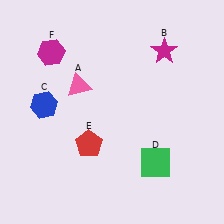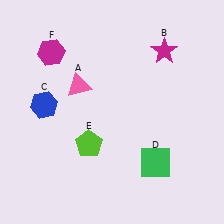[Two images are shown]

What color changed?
The pentagon (E) changed from red in Image 1 to lime in Image 2.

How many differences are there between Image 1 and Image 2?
There is 1 difference between the two images.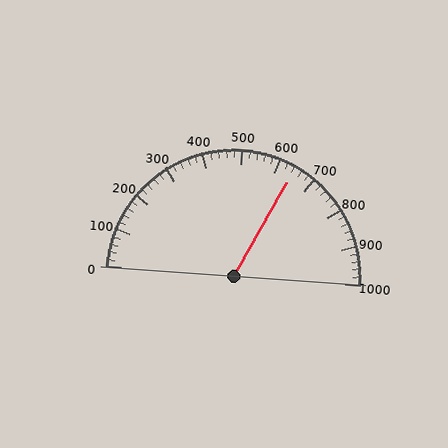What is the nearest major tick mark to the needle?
The nearest major tick mark is 600.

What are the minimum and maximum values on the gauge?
The gauge ranges from 0 to 1000.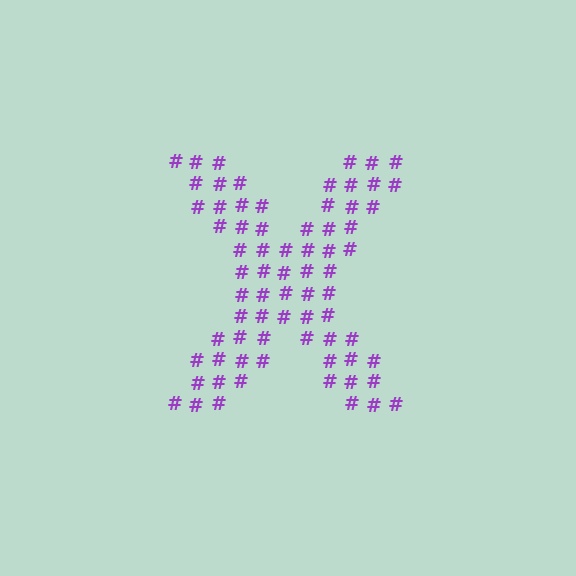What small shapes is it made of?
It is made of small hash symbols.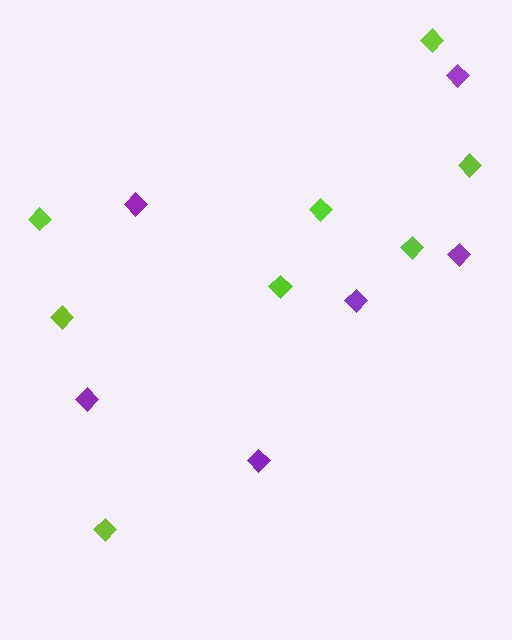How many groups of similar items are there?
There are 2 groups: one group of purple diamonds (6) and one group of lime diamonds (8).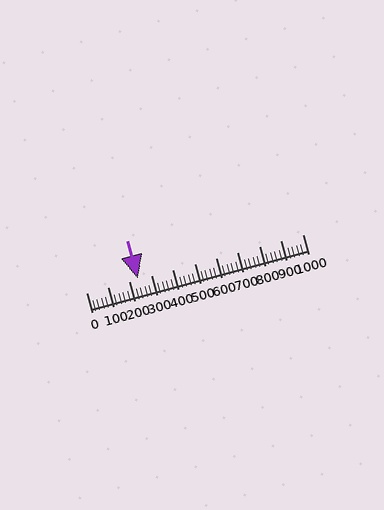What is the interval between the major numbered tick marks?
The major tick marks are spaced 100 units apart.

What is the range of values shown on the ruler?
The ruler shows values from 0 to 1000.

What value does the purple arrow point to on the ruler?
The purple arrow points to approximately 238.